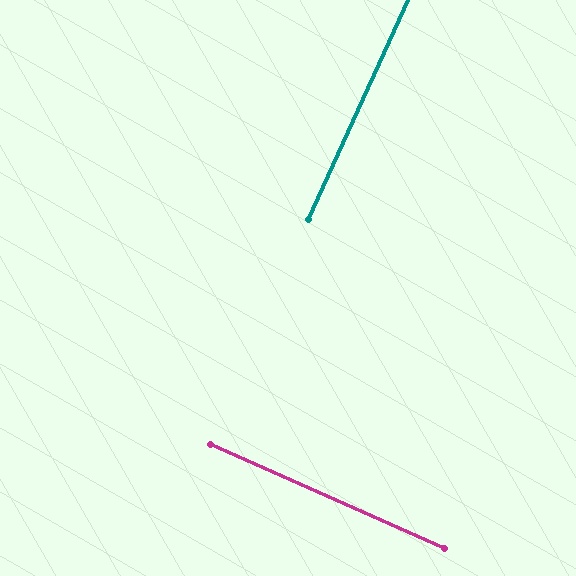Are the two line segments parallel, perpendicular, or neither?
Perpendicular — they meet at approximately 90°.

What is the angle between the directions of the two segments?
Approximately 90 degrees.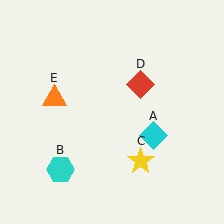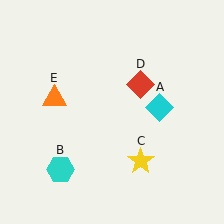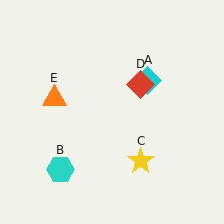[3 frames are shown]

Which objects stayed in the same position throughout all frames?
Cyan hexagon (object B) and yellow star (object C) and red diamond (object D) and orange triangle (object E) remained stationary.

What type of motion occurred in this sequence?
The cyan diamond (object A) rotated counterclockwise around the center of the scene.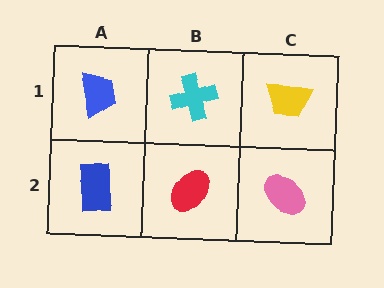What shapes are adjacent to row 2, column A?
A blue trapezoid (row 1, column A), a red ellipse (row 2, column B).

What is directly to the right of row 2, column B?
A pink ellipse.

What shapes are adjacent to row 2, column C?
A yellow trapezoid (row 1, column C), a red ellipse (row 2, column B).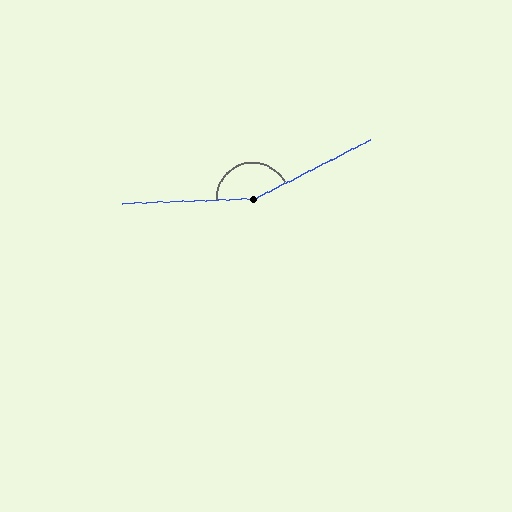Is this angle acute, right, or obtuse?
It is obtuse.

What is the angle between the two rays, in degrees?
Approximately 155 degrees.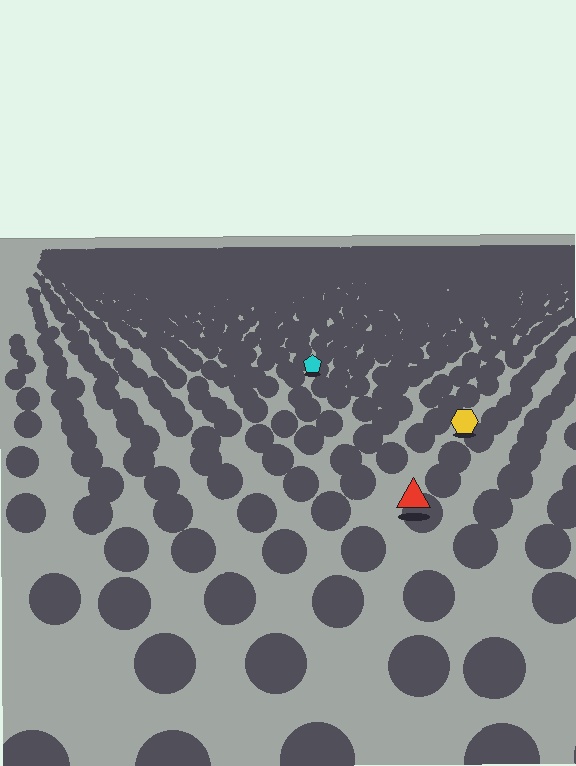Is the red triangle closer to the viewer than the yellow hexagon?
Yes. The red triangle is closer — you can tell from the texture gradient: the ground texture is coarser near it.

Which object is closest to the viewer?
The red triangle is closest. The texture marks near it are larger and more spread out.